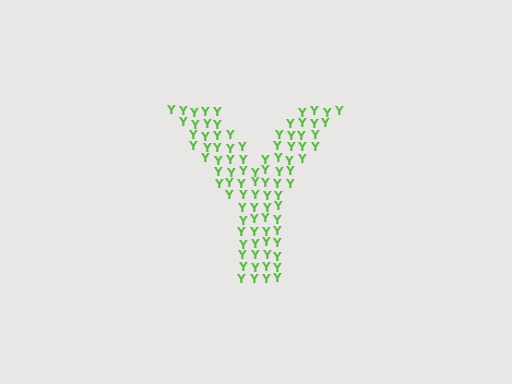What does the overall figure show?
The overall figure shows the letter Y.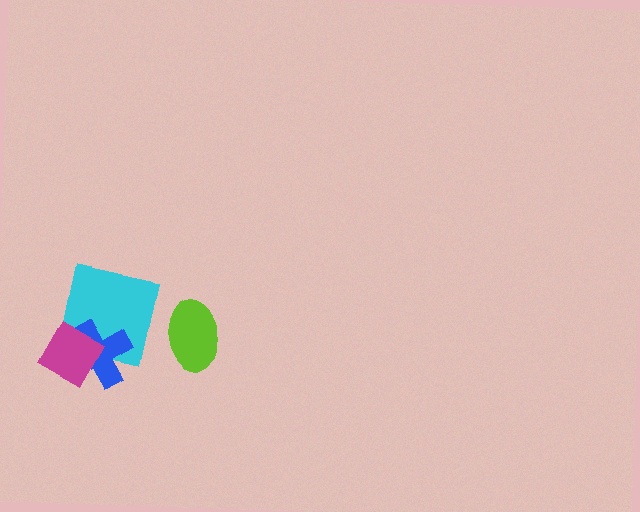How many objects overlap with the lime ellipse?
0 objects overlap with the lime ellipse.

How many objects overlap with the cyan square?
2 objects overlap with the cyan square.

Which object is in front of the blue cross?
The magenta diamond is in front of the blue cross.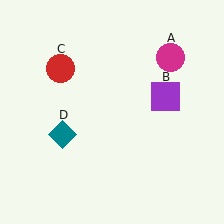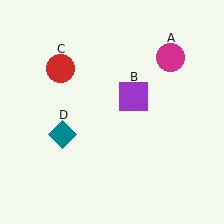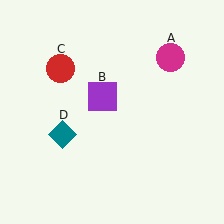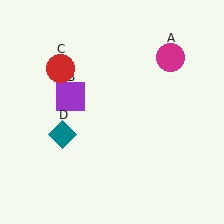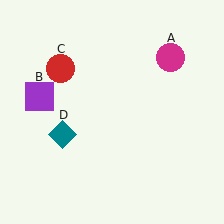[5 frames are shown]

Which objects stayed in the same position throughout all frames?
Magenta circle (object A) and red circle (object C) and teal diamond (object D) remained stationary.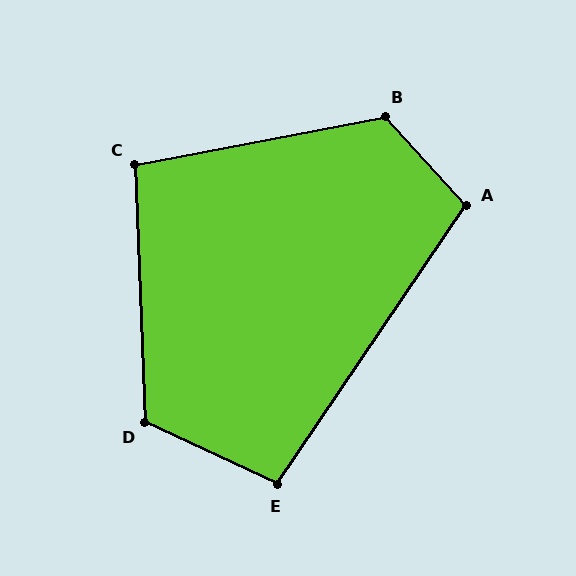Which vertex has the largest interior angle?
B, at approximately 122 degrees.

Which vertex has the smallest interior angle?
C, at approximately 99 degrees.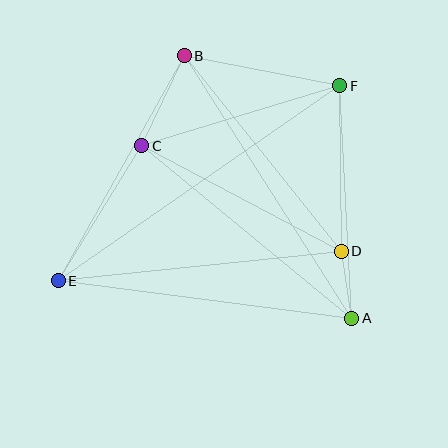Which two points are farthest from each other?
Points E and F are farthest from each other.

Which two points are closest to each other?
Points A and D are closest to each other.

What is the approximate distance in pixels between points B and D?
The distance between B and D is approximately 251 pixels.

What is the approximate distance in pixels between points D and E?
The distance between D and E is approximately 285 pixels.